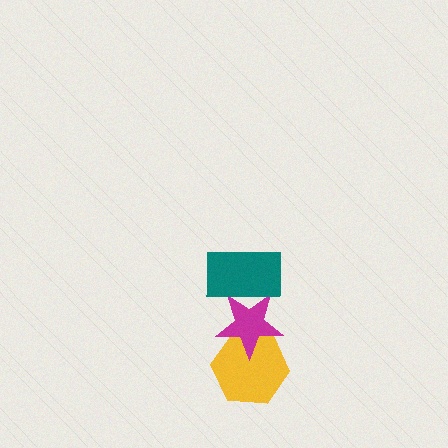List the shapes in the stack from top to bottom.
From top to bottom: the teal rectangle, the magenta star, the yellow hexagon.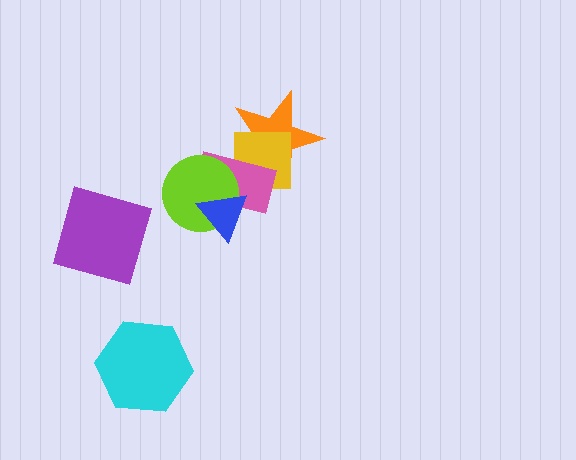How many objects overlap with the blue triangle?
2 objects overlap with the blue triangle.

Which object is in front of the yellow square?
The pink rectangle is in front of the yellow square.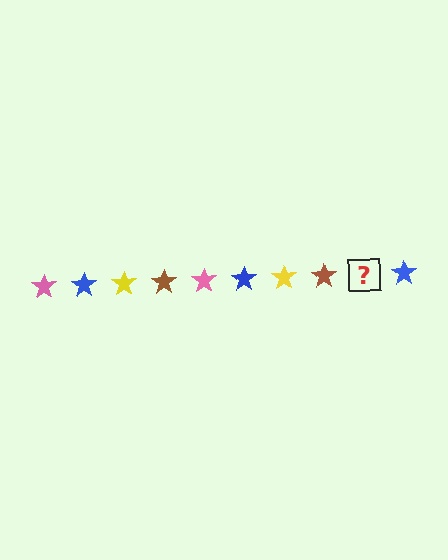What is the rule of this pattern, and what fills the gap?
The rule is that the pattern cycles through pink, blue, yellow, brown stars. The gap should be filled with a pink star.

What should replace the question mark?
The question mark should be replaced with a pink star.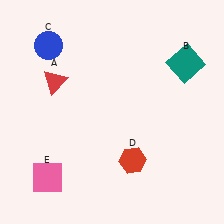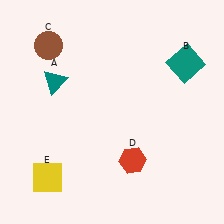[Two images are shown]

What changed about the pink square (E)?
In Image 1, E is pink. In Image 2, it changed to yellow.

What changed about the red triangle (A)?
In Image 1, A is red. In Image 2, it changed to teal.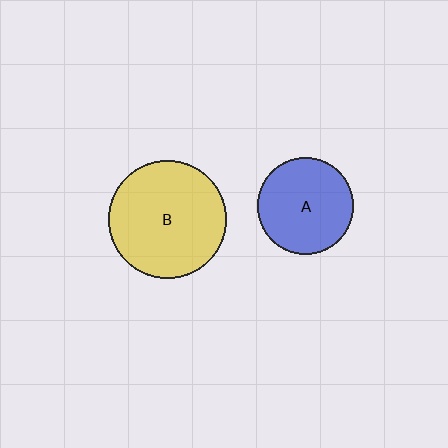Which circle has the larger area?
Circle B (yellow).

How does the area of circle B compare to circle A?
Approximately 1.5 times.